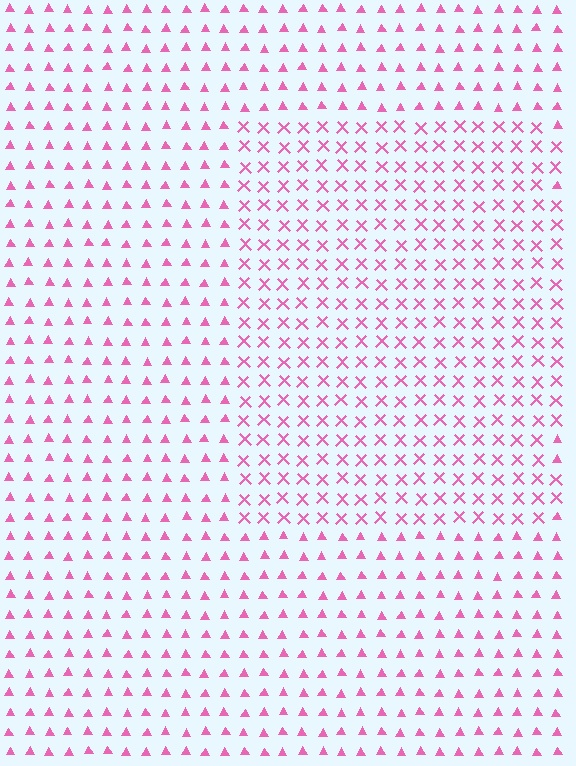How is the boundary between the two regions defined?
The boundary is defined by a change in element shape: X marks inside vs. triangles outside. All elements share the same color and spacing.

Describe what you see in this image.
The image is filled with small pink elements arranged in a uniform grid. A rectangle-shaped region contains X marks, while the surrounding area contains triangles. The boundary is defined purely by the change in element shape.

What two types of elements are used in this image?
The image uses X marks inside the rectangle region and triangles outside it.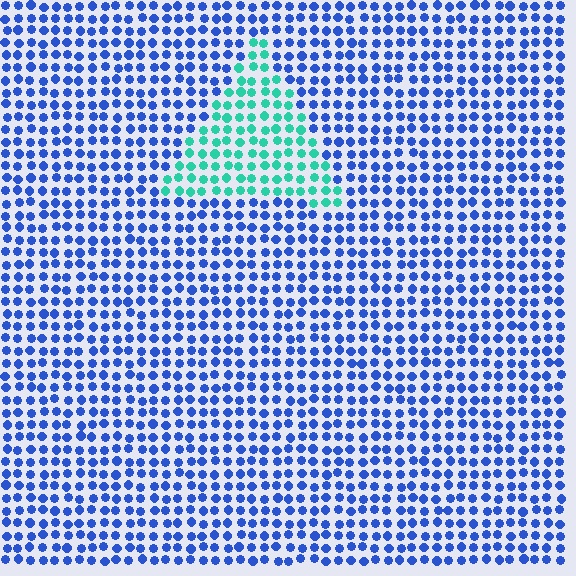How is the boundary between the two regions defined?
The boundary is defined purely by a slight shift in hue (about 60 degrees). Spacing, size, and orientation are identical on both sides.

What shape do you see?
I see a triangle.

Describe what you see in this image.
The image is filled with small blue elements in a uniform arrangement. A triangle-shaped region is visible where the elements are tinted to a slightly different hue, forming a subtle color boundary.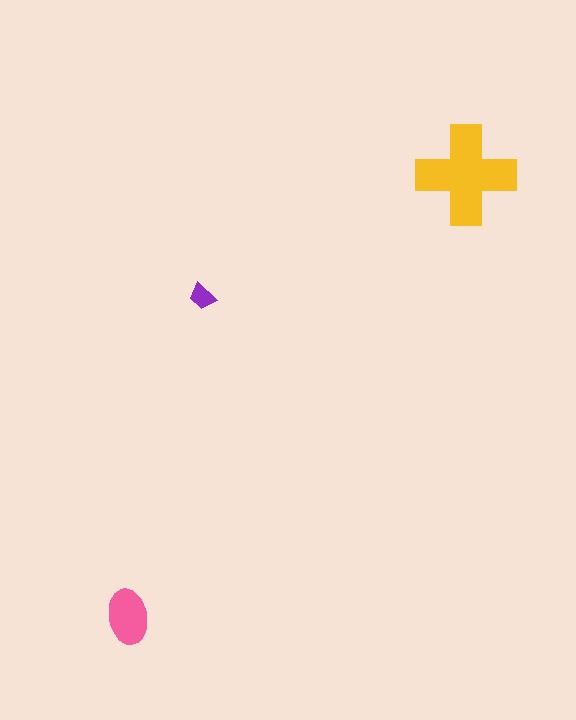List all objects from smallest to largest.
The purple trapezoid, the pink ellipse, the yellow cross.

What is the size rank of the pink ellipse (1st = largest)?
2nd.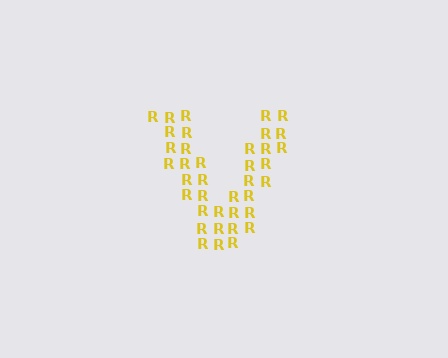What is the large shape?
The large shape is the letter V.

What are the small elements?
The small elements are letter R's.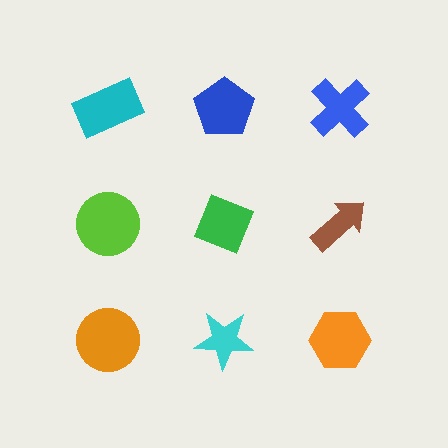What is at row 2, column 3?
A brown arrow.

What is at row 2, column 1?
A lime circle.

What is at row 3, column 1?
An orange circle.